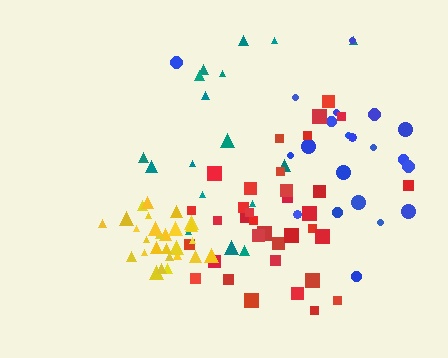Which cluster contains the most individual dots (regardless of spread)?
Red (35).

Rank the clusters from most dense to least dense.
yellow, red, blue, teal.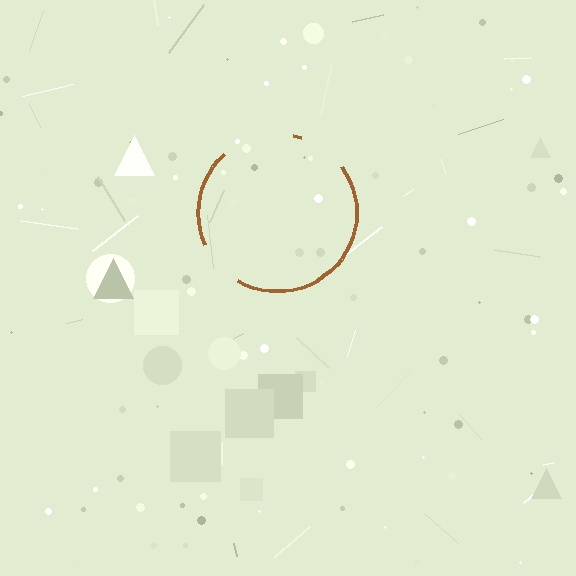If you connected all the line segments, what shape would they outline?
They would outline a circle.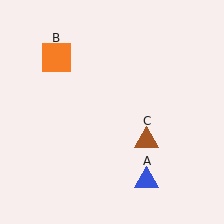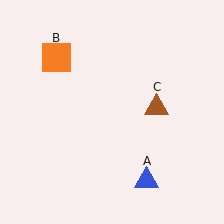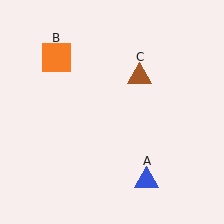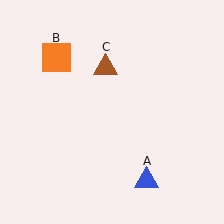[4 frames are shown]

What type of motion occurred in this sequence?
The brown triangle (object C) rotated counterclockwise around the center of the scene.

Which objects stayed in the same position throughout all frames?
Blue triangle (object A) and orange square (object B) remained stationary.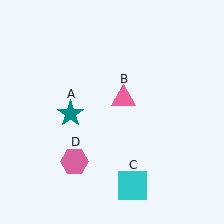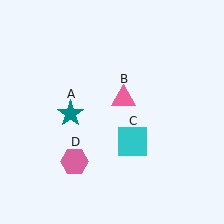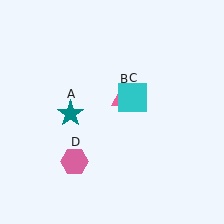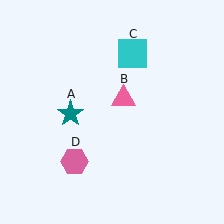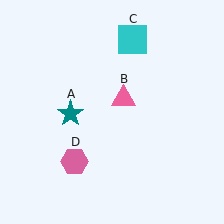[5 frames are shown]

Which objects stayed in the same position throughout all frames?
Teal star (object A) and pink triangle (object B) and pink hexagon (object D) remained stationary.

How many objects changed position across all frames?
1 object changed position: cyan square (object C).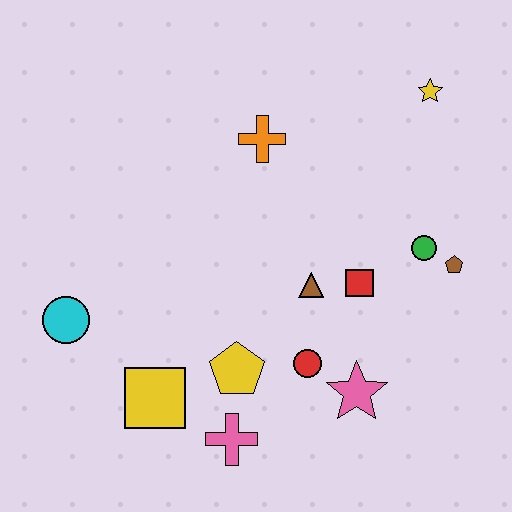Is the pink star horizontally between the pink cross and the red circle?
No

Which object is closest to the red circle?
The pink star is closest to the red circle.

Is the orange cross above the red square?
Yes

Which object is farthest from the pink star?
The yellow star is farthest from the pink star.